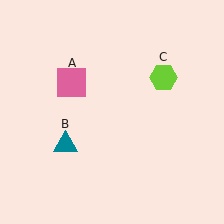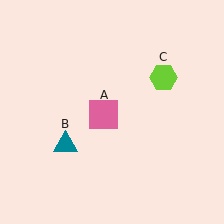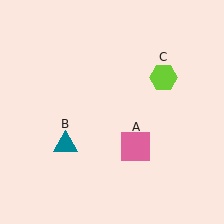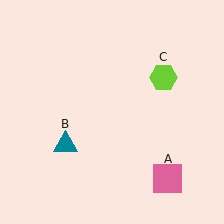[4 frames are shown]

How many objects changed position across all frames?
1 object changed position: pink square (object A).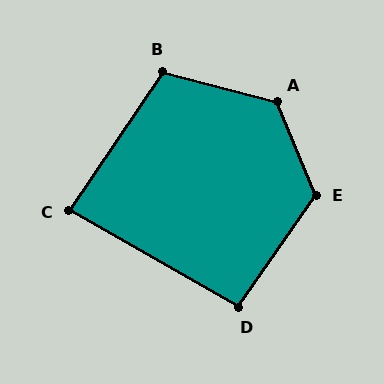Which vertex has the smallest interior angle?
C, at approximately 86 degrees.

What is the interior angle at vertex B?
Approximately 109 degrees (obtuse).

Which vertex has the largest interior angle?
A, at approximately 127 degrees.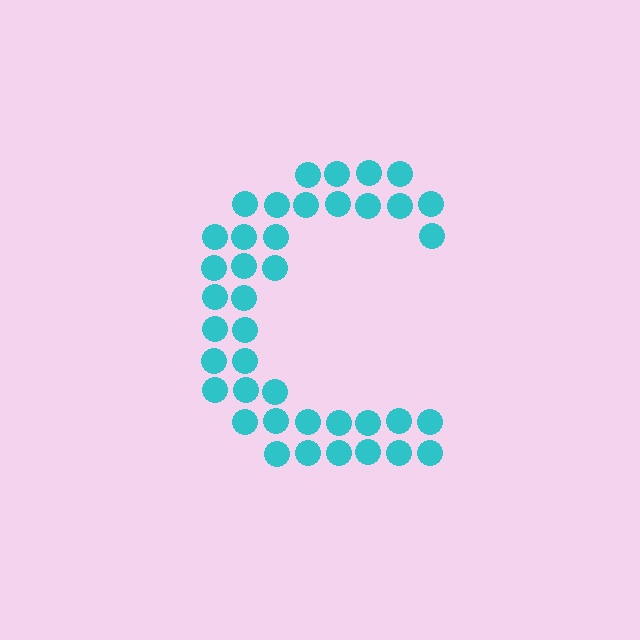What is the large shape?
The large shape is the letter C.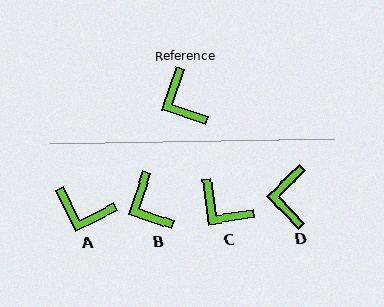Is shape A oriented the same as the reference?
No, it is off by about 45 degrees.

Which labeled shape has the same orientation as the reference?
B.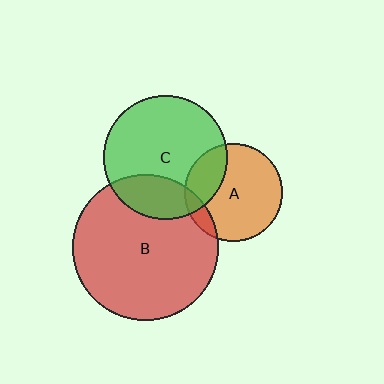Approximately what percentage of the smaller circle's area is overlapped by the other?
Approximately 25%.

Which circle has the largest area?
Circle B (red).